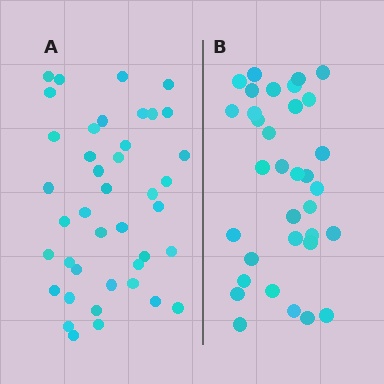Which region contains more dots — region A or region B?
Region A (the left region) has more dots.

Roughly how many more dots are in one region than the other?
Region A has roughly 8 or so more dots than region B.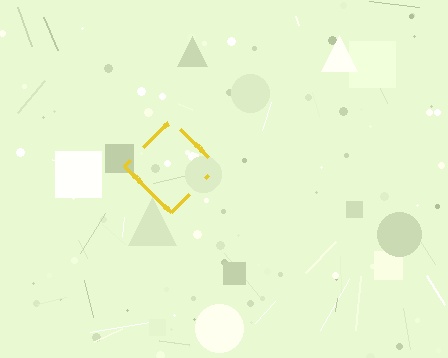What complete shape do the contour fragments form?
The contour fragments form a diamond.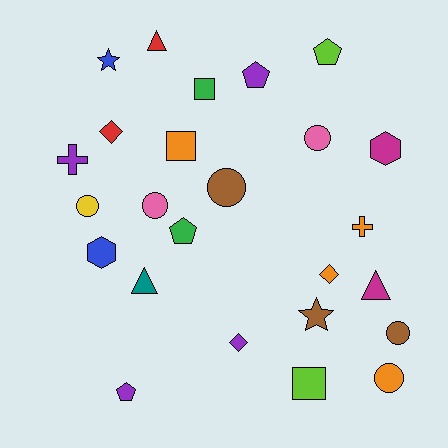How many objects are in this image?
There are 25 objects.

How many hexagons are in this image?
There are 2 hexagons.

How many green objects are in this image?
There are 2 green objects.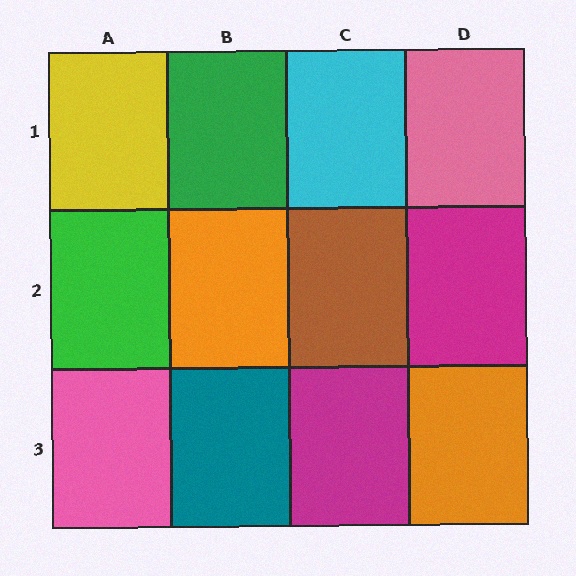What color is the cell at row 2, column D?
Magenta.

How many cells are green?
2 cells are green.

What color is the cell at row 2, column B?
Orange.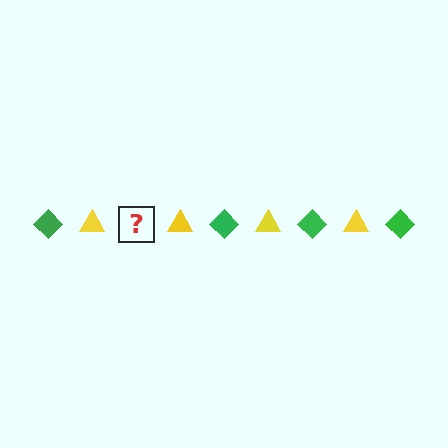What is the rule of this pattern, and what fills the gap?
The rule is that the pattern alternates between green diamond and yellow triangle. The gap should be filled with a green diamond.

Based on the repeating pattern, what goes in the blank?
The blank should be a green diamond.